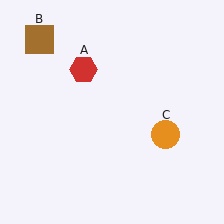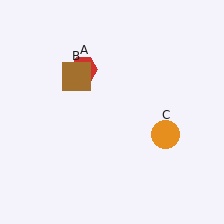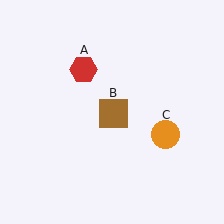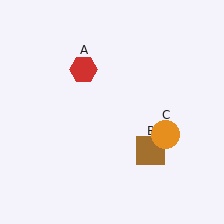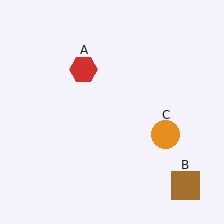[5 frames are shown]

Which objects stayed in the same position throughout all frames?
Red hexagon (object A) and orange circle (object C) remained stationary.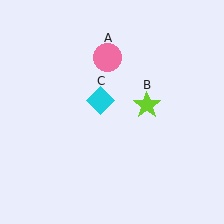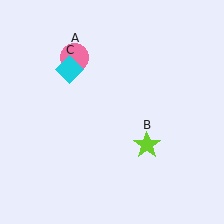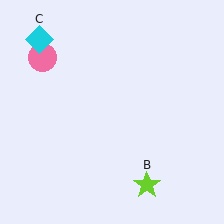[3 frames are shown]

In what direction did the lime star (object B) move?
The lime star (object B) moved down.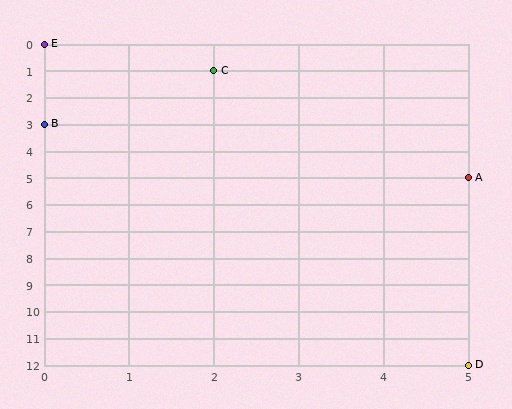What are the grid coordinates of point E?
Point E is at grid coordinates (0, 0).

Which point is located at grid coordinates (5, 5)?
Point A is at (5, 5).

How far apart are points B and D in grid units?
Points B and D are 5 columns and 9 rows apart (about 10.3 grid units diagonally).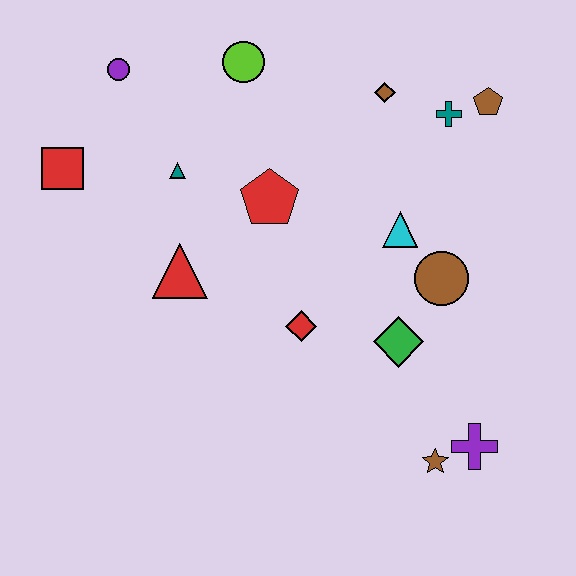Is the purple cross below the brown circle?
Yes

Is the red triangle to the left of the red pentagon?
Yes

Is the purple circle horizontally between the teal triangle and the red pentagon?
No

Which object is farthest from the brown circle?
The red square is farthest from the brown circle.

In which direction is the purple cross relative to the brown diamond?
The purple cross is below the brown diamond.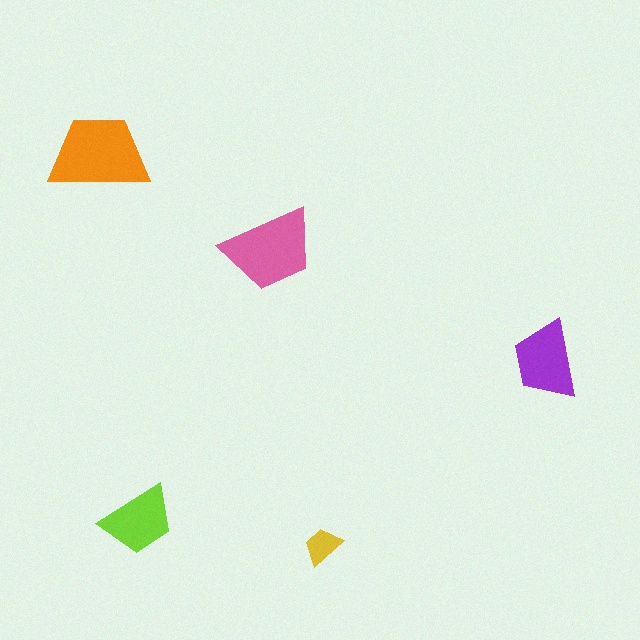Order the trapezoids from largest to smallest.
the orange one, the pink one, the purple one, the lime one, the yellow one.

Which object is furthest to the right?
The purple trapezoid is rightmost.